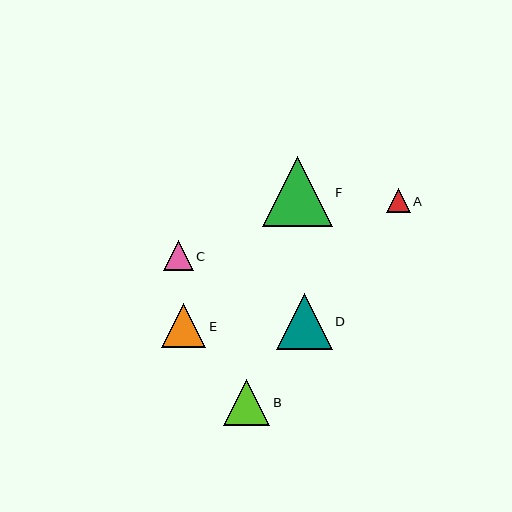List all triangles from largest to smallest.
From largest to smallest: F, D, B, E, C, A.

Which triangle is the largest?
Triangle F is the largest with a size of approximately 69 pixels.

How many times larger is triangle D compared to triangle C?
Triangle D is approximately 1.9 times the size of triangle C.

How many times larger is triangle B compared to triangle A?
Triangle B is approximately 1.9 times the size of triangle A.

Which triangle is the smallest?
Triangle A is the smallest with a size of approximately 24 pixels.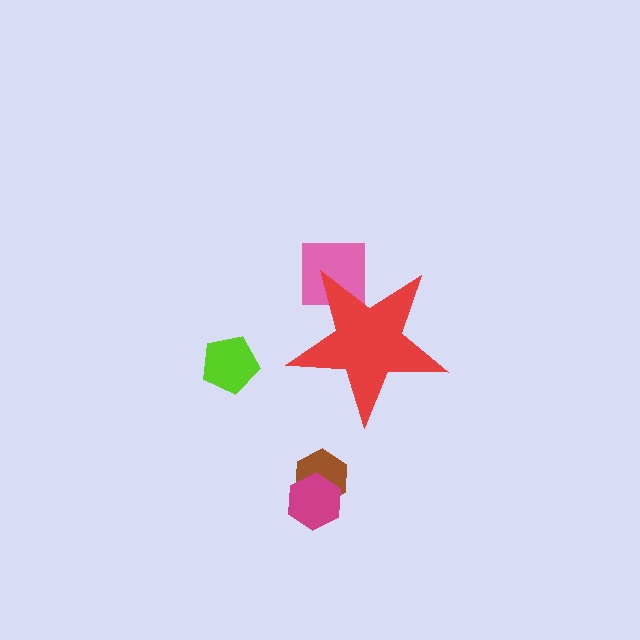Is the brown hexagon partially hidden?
No, the brown hexagon is fully visible.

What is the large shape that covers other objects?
A red star.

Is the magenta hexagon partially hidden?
No, the magenta hexagon is fully visible.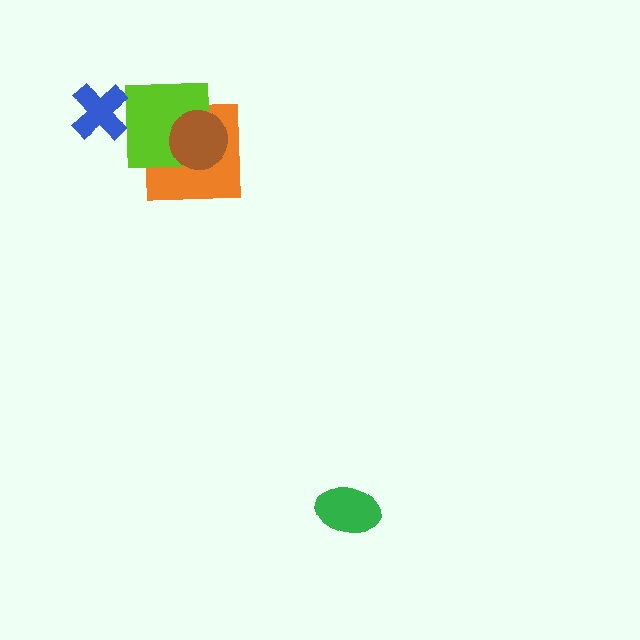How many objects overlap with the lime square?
2 objects overlap with the lime square.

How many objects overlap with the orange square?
2 objects overlap with the orange square.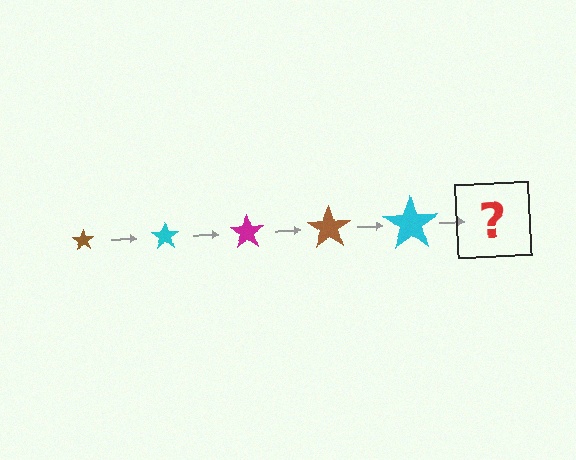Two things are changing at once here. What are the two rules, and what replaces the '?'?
The two rules are that the star grows larger each step and the color cycles through brown, cyan, and magenta. The '?' should be a magenta star, larger than the previous one.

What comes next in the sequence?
The next element should be a magenta star, larger than the previous one.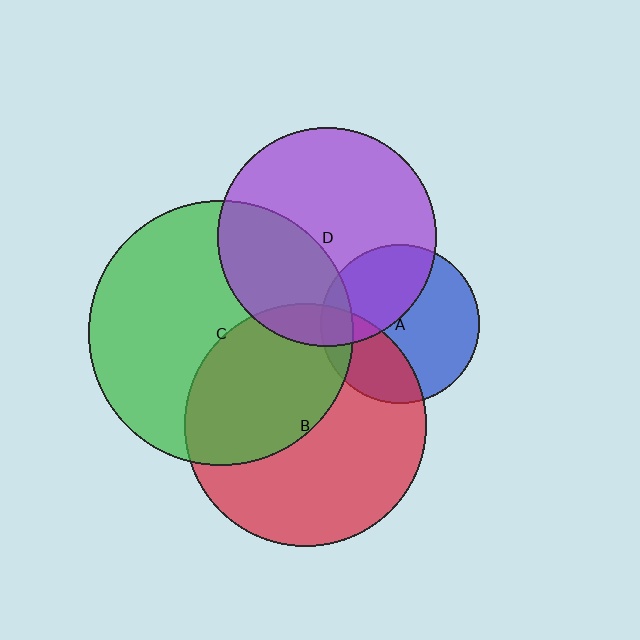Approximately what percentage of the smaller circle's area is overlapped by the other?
Approximately 40%.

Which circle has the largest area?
Circle C (green).